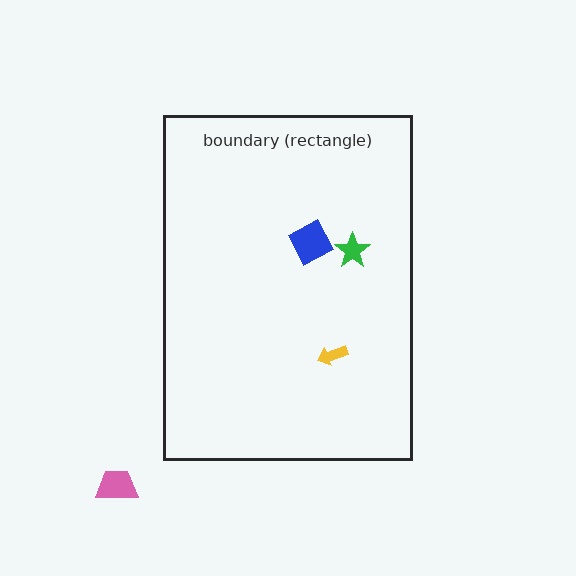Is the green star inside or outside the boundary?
Inside.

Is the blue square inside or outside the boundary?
Inside.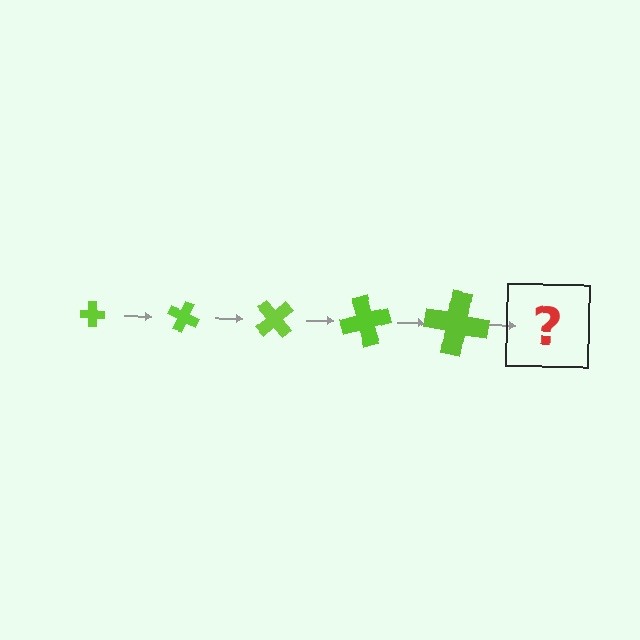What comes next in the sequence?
The next element should be a cross, larger than the previous one and rotated 125 degrees from the start.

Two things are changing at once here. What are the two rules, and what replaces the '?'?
The two rules are that the cross grows larger each step and it rotates 25 degrees each step. The '?' should be a cross, larger than the previous one and rotated 125 degrees from the start.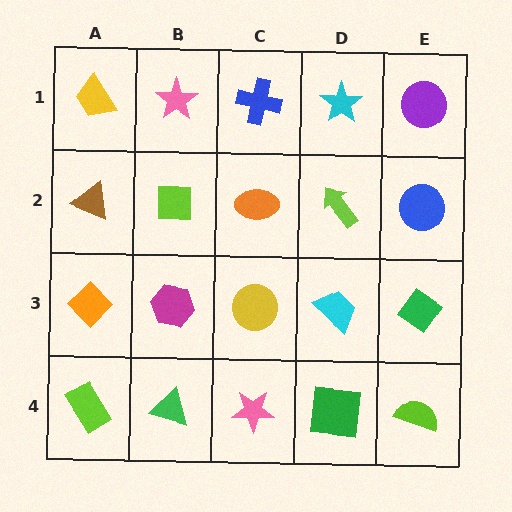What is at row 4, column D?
A green square.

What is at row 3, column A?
An orange diamond.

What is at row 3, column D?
A cyan trapezoid.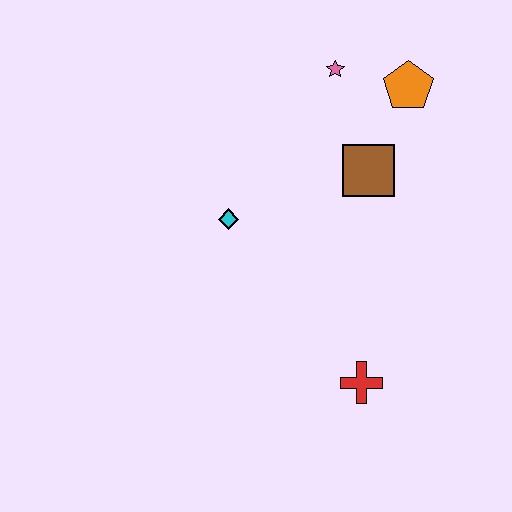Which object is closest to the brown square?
The orange pentagon is closest to the brown square.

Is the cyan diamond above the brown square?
No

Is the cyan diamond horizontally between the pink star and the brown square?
No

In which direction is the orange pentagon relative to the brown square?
The orange pentagon is above the brown square.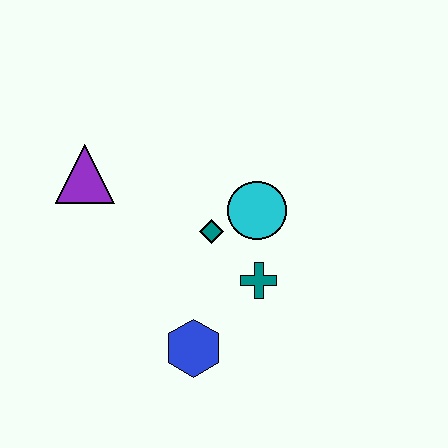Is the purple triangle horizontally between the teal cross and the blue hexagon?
No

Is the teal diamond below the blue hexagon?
No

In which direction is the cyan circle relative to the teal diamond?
The cyan circle is to the right of the teal diamond.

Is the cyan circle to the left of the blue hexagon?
No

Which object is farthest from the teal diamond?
The purple triangle is farthest from the teal diamond.